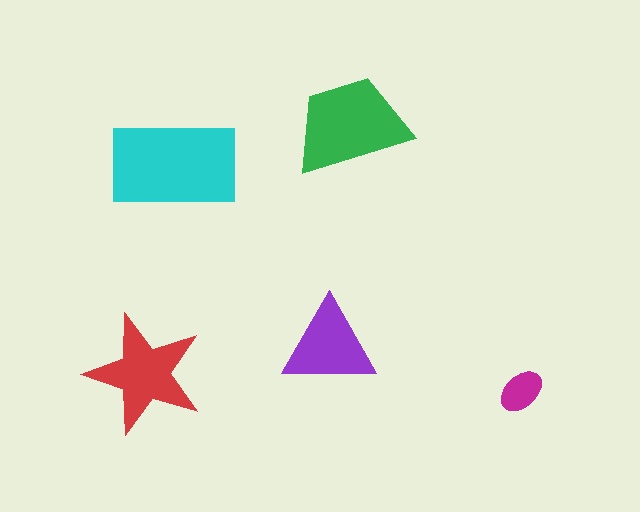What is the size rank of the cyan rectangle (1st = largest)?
1st.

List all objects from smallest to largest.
The magenta ellipse, the purple triangle, the red star, the green trapezoid, the cyan rectangle.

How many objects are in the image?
There are 5 objects in the image.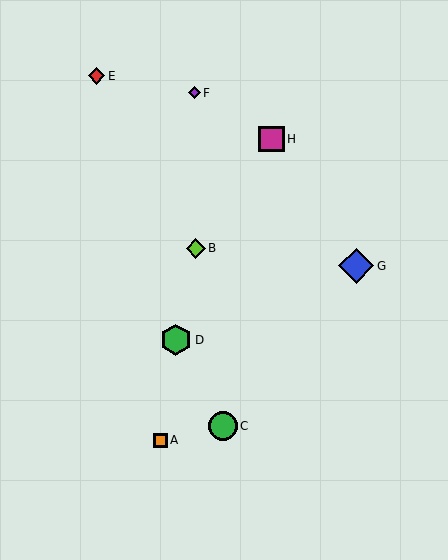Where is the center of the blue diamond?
The center of the blue diamond is at (356, 266).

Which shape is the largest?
The blue diamond (labeled G) is the largest.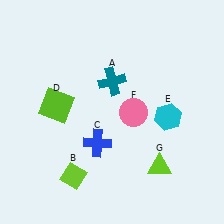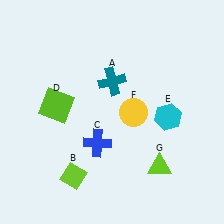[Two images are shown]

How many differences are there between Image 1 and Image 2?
There is 1 difference between the two images.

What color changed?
The circle (F) changed from pink in Image 1 to yellow in Image 2.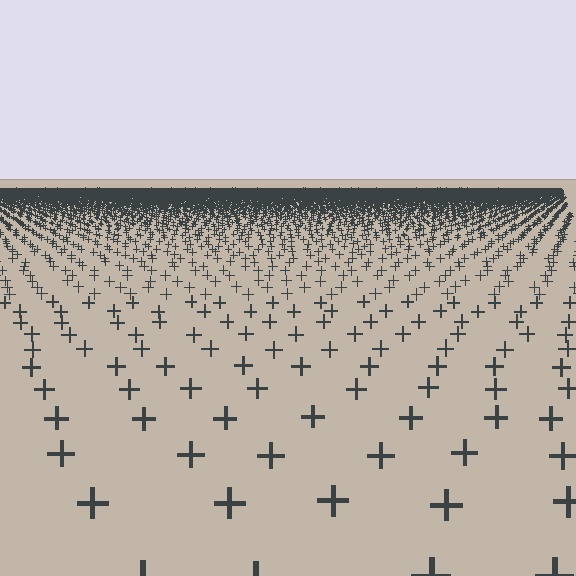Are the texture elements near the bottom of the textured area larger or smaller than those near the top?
Larger. Near the bottom, elements are closer to the viewer and appear at a bigger on-screen size.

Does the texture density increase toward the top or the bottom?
Density increases toward the top.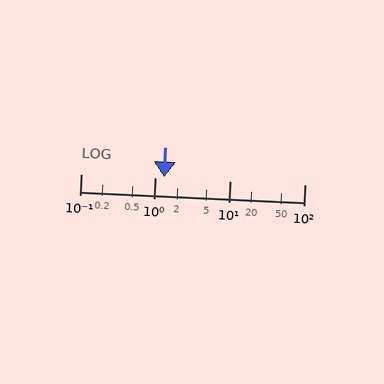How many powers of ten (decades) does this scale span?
The scale spans 3 decades, from 0.1 to 100.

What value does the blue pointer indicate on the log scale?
The pointer indicates approximately 1.3.